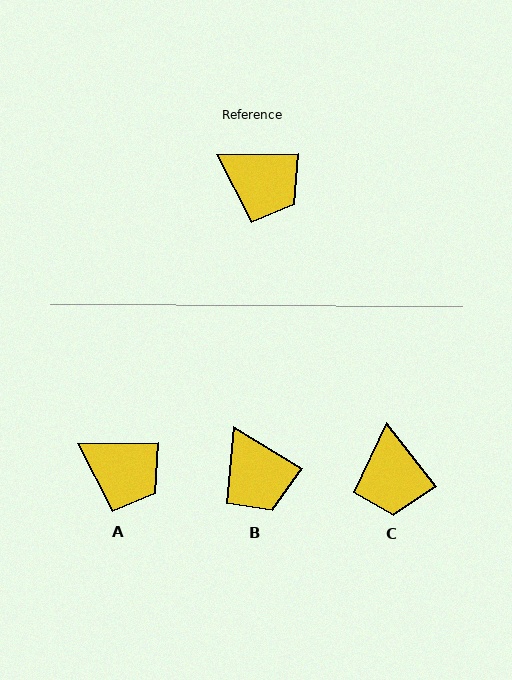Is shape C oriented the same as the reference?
No, it is off by about 53 degrees.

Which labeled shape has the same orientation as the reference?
A.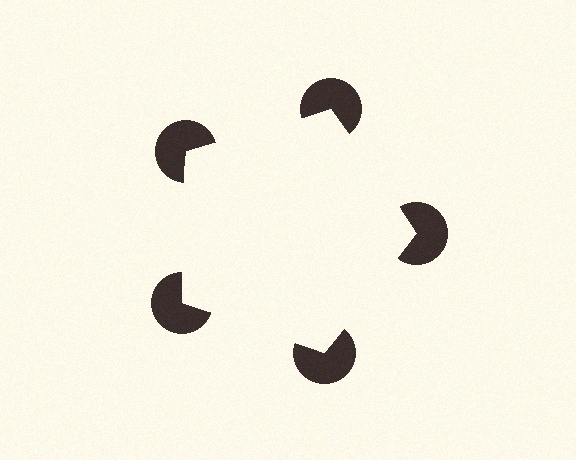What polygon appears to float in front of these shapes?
An illusory pentagon — its edges are inferred from the aligned wedge cuts in the pac-man discs, not physically drawn.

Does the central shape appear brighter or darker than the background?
It typically appears slightly brighter than the background, even though no actual brightness change is drawn.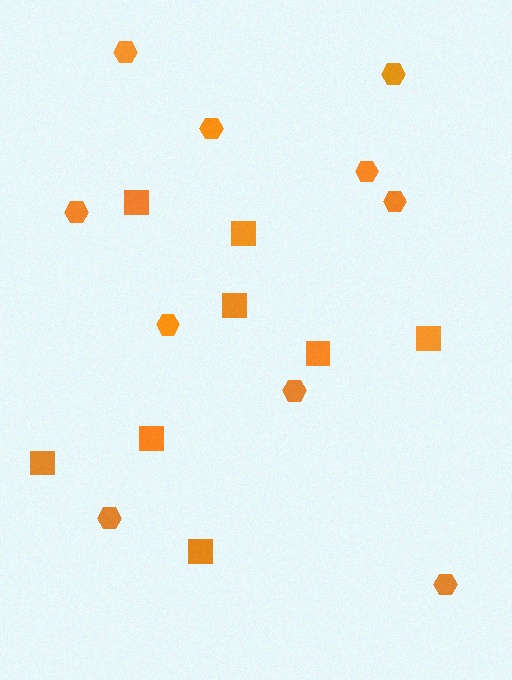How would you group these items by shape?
There are 2 groups: one group of squares (8) and one group of hexagons (10).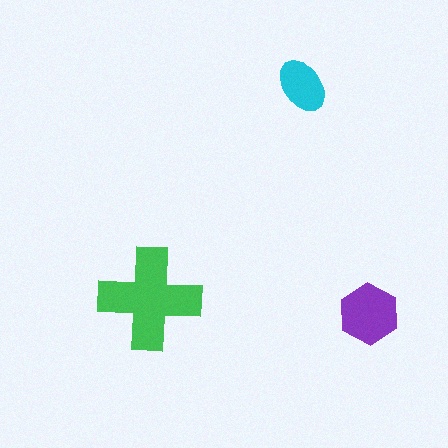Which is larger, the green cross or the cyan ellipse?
The green cross.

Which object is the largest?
The green cross.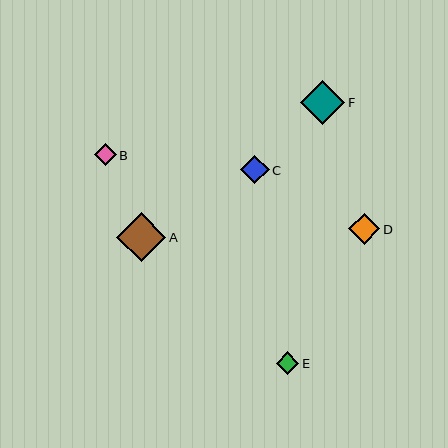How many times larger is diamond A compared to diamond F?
Diamond A is approximately 1.1 times the size of diamond F.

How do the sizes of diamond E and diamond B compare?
Diamond E and diamond B are approximately the same size.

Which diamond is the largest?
Diamond A is the largest with a size of approximately 49 pixels.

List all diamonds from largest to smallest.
From largest to smallest: A, F, D, C, E, B.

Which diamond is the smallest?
Diamond B is the smallest with a size of approximately 22 pixels.